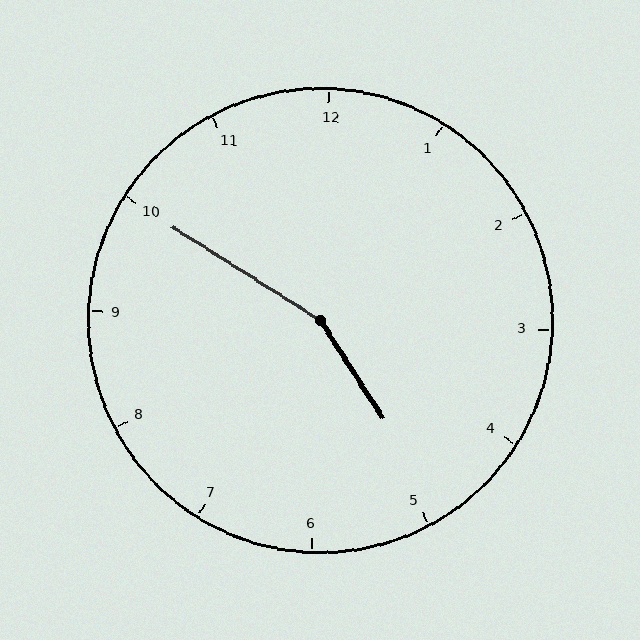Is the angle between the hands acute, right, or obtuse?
It is obtuse.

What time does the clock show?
4:50.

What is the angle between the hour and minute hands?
Approximately 155 degrees.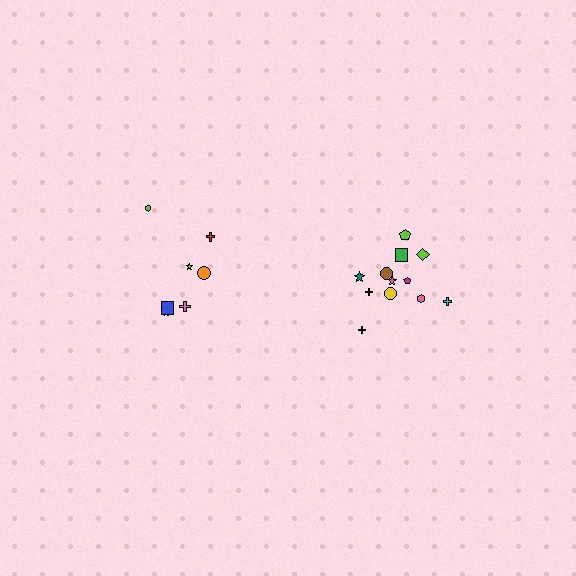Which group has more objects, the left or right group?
The right group.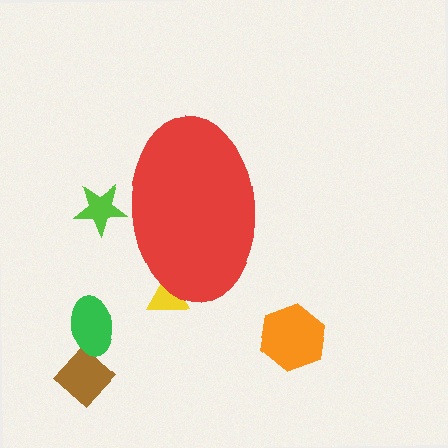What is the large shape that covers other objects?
A red ellipse.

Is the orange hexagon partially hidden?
No, the orange hexagon is fully visible.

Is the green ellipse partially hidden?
No, the green ellipse is fully visible.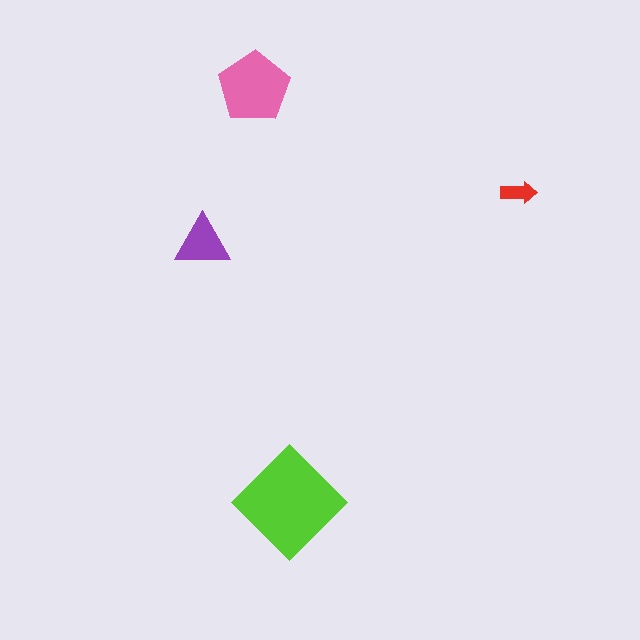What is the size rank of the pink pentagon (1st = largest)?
2nd.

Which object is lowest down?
The lime diamond is bottommost.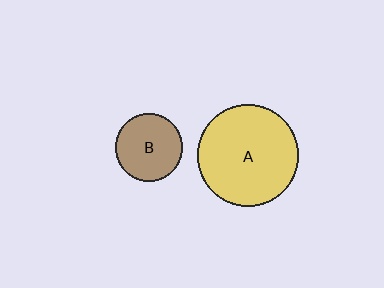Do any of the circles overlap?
No, none of the circles overlap.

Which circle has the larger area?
Circle A (yellow).